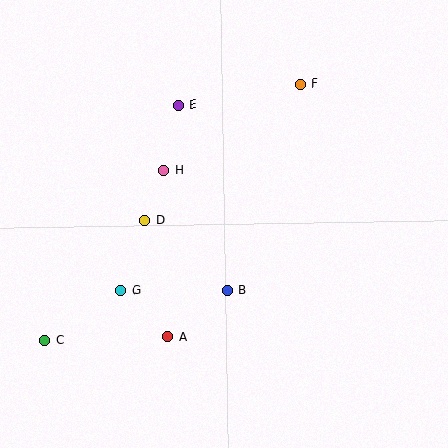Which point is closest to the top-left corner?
Point E is closest to the top-left corner.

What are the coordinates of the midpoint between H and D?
The midpoint between H and D is at (154, 196).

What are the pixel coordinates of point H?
Point H is at (164, 170).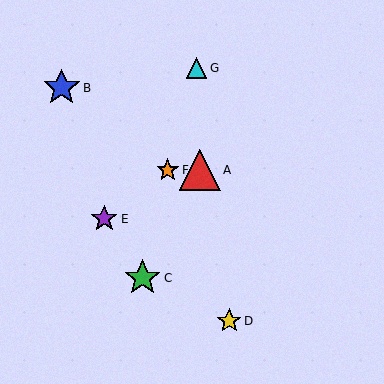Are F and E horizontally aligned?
No, F is at y≈170 and E is at y≈219.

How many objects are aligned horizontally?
2 objects (A, F) are aligned horizontally.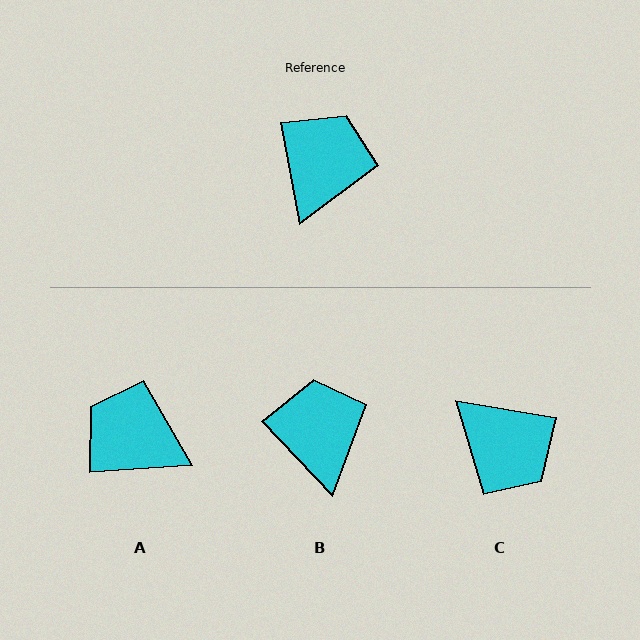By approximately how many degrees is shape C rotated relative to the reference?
Approximately 110 degrees clockwise.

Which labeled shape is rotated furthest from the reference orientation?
C, about 110 degrees away.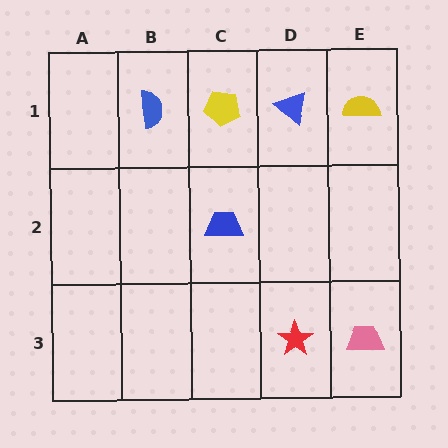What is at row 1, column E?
A yellow semicircle.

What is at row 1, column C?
A yellow pentagon.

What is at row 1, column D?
A blue triangle.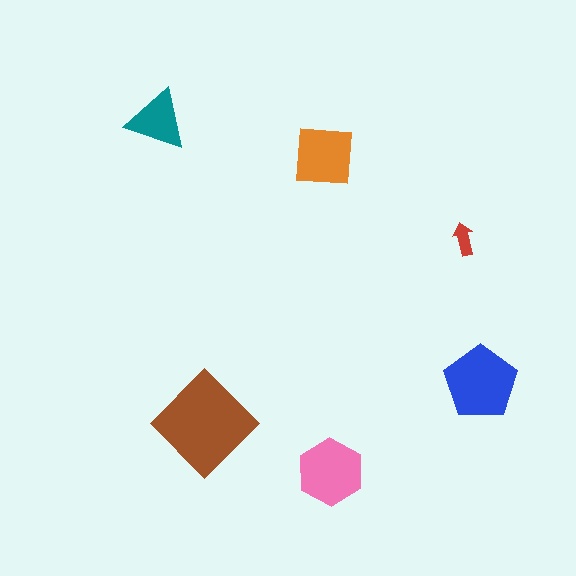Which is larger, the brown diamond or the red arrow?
The brown diamond.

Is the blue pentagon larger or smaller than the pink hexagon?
Larger.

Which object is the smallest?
The red arrow.